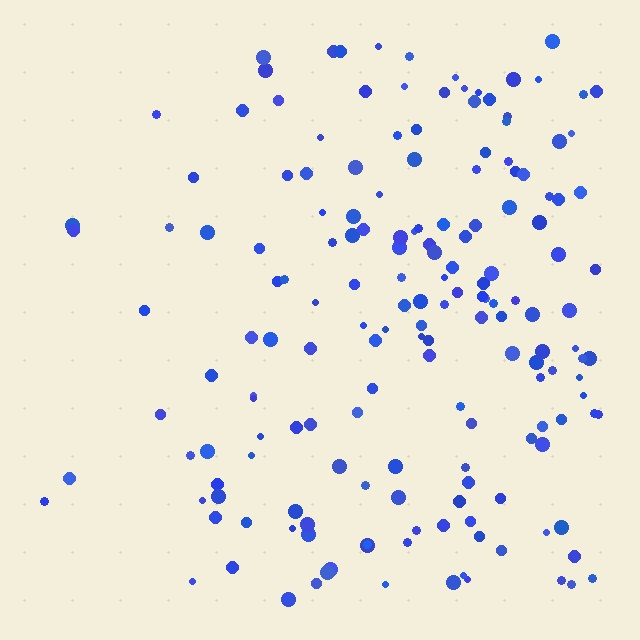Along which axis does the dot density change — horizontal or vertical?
Horizontal.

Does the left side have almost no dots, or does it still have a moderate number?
Still a moderate number, just noticeably fewer than the right.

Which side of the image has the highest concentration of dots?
The right.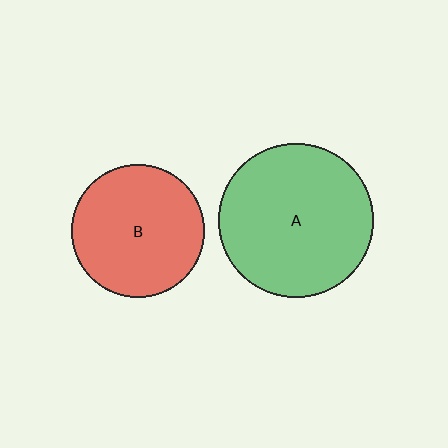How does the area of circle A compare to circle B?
Approximately 1.4 times.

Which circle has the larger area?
Circle A (green).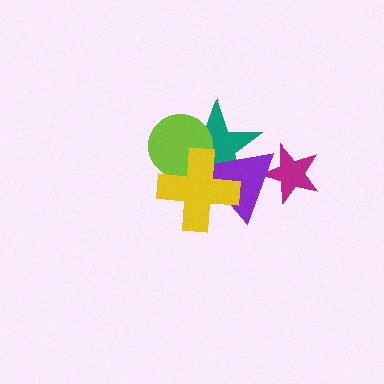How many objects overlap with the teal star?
3 objects overlap with the teal star.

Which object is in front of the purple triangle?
The yellow cross is in front of the purple triangle.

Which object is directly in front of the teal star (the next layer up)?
The lime circle is directly in front of the teal star.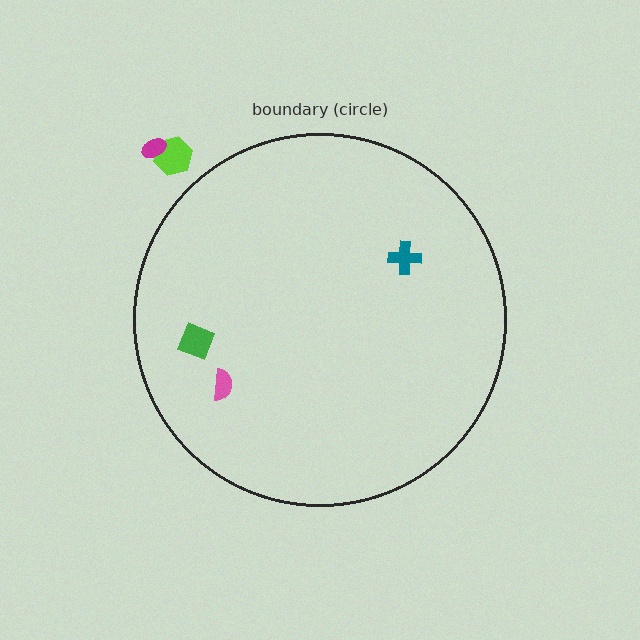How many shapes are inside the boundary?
3 inside, 2 outside.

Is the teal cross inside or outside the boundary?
Inside.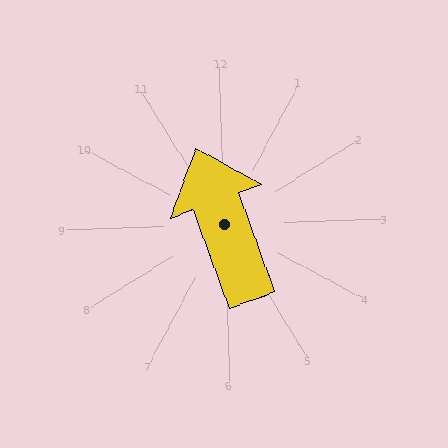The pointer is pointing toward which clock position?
Roughly 11 o'clock.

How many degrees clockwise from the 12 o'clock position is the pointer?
Approximately 342 degrees.